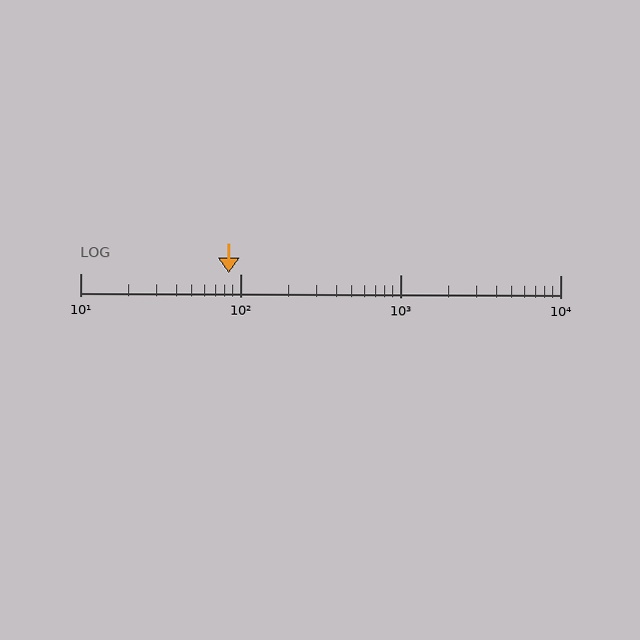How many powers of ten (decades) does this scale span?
The scale spans 3 decades, from 10 to 10000.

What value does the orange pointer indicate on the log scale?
The pointer indicates approximately 85.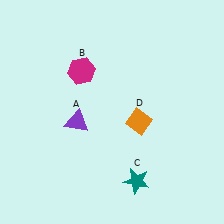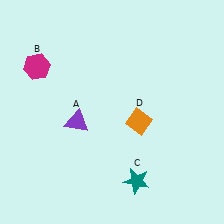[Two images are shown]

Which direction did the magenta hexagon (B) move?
The magenta hexagon (B) moved left.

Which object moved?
The magenta hexagon (B) moved left.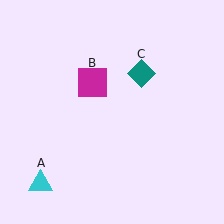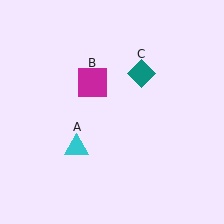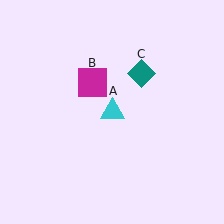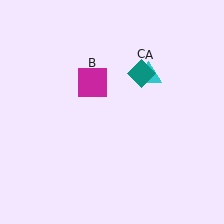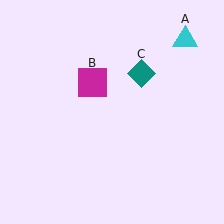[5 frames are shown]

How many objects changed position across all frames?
1 object changed position: cyan triangle (object A).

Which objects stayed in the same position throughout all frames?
Magenta square (object B) and teal diamond (object C) remained stationary.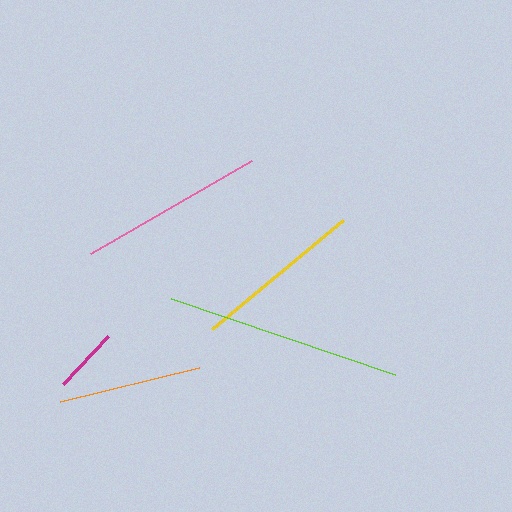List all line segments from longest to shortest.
From longest to shortest: lime, pink, yellow, orange, magenta.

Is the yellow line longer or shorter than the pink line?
The pink line is longer than the yellow line.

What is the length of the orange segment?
The orange segment is approximately 142 pixels long.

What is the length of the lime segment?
The lime segment is approximately 236 pixels long.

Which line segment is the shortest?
The magenta line is the shortest at approximately 66 pixels.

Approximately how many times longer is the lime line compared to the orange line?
The lime line is approximately 1.7 times the length of the orange line.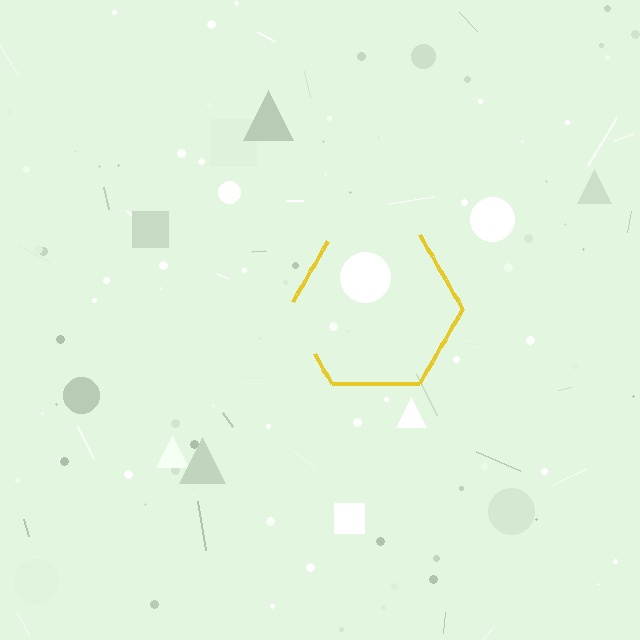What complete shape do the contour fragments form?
The contour fragments form a hexagon.